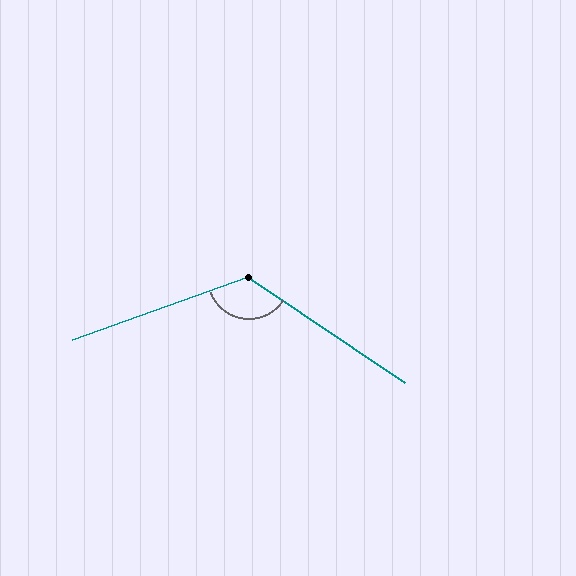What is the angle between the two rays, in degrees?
Approximately 127 degrees.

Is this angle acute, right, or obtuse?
It is obtuse.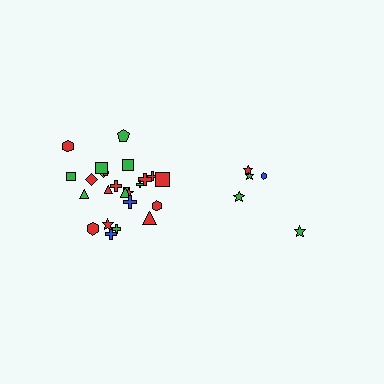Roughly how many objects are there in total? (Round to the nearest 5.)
Roughly 30 objects in total.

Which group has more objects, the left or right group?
The left group.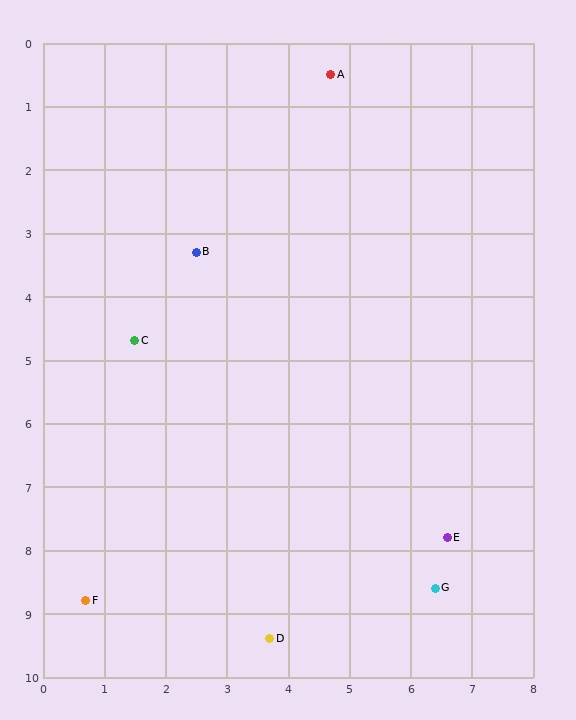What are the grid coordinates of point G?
Point G is at approximately (6.4, 8.6).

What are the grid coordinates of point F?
Point F is at approximately (0.7, 8.8).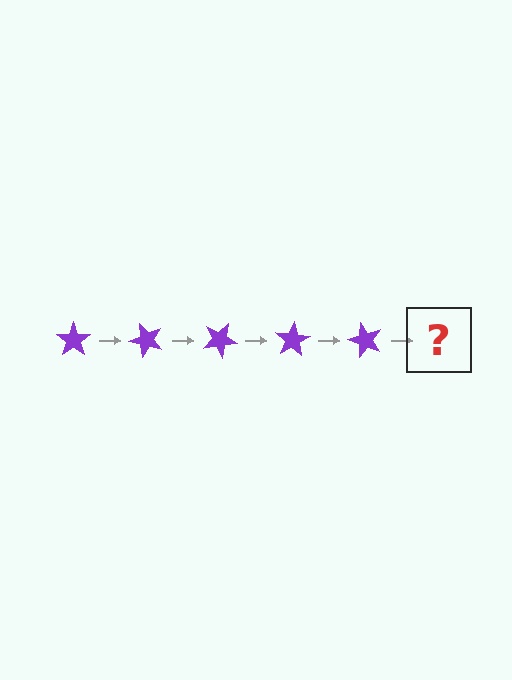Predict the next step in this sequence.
The next step is a purple star rotated 250 degrees.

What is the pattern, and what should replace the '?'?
The pattern is that the star rotates 50 degrees each step. The '?' should be a purple star rotated 250 degrees.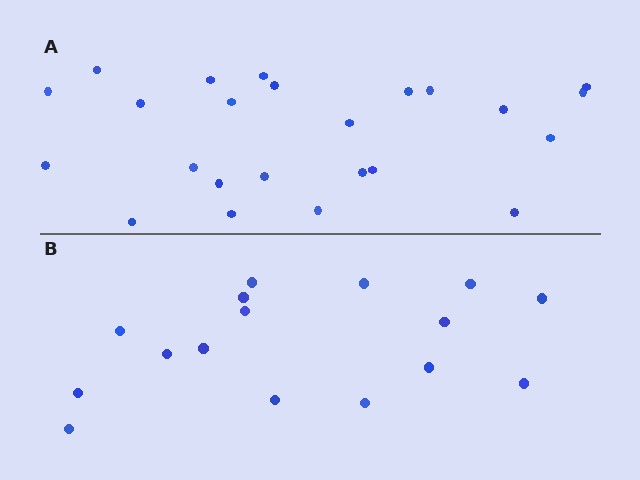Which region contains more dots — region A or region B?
Region A (the top region) has more dots.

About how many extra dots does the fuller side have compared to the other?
Region A has roughly 8 or so more dots than region B.